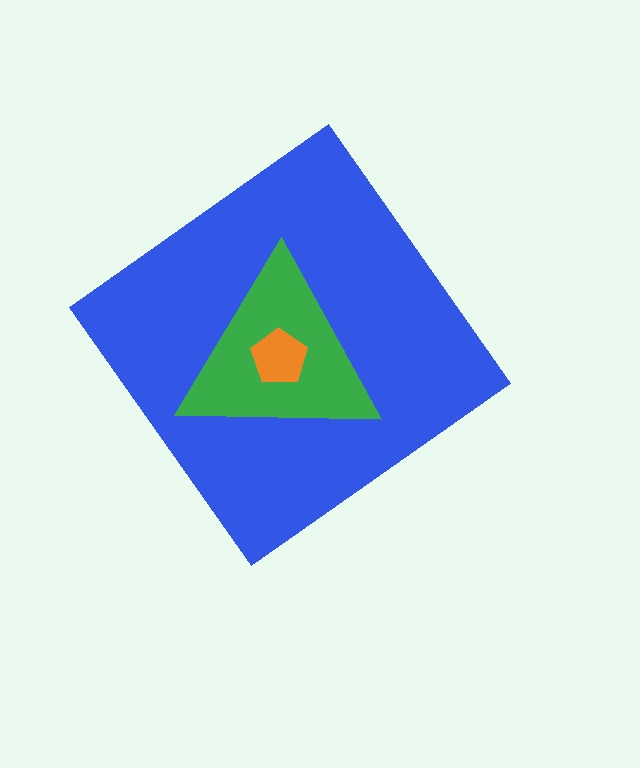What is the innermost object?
The orange pentagon.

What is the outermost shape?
The blue diamond.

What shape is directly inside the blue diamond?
The green triangle.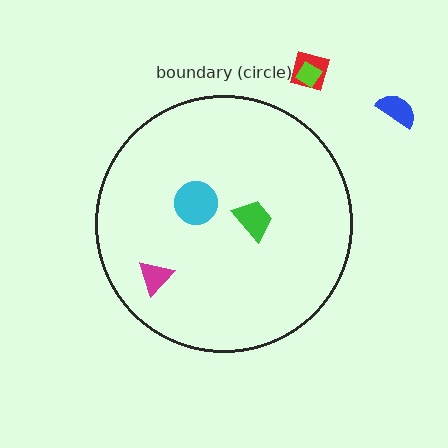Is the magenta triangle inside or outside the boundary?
Inside.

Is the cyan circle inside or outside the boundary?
Inside.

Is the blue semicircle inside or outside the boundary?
Outside.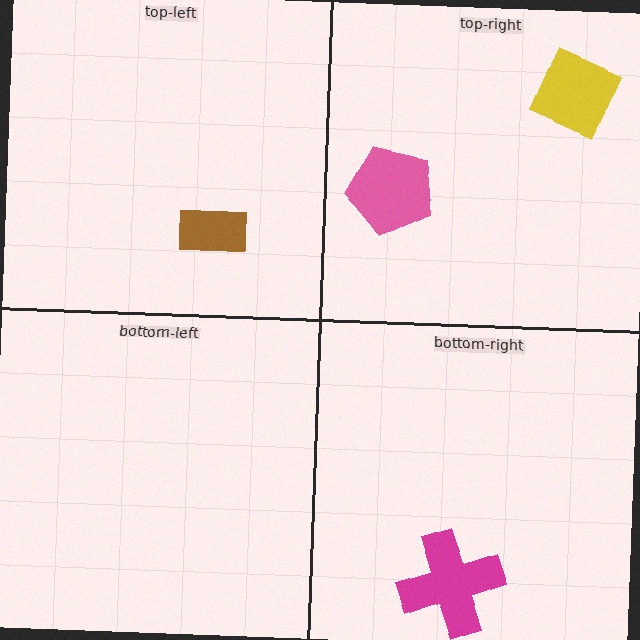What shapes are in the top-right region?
The yellow square, the pink pentagon.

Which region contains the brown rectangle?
The top-left region.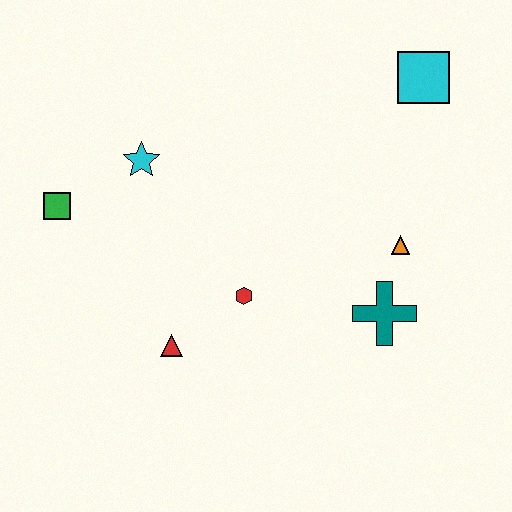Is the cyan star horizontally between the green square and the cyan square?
Yes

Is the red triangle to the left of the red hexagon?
Yes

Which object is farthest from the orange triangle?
The green square is farthest from the orange triangle.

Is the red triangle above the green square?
No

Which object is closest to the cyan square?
The orange triangle is closest to the cyan square.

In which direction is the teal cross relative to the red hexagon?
The teal cross is to the right of the red hexagon.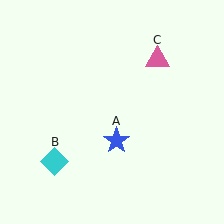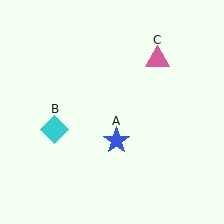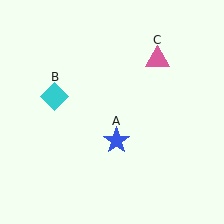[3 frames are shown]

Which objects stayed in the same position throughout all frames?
Blue star (object A) and pink triangle (object C) remained stationary.